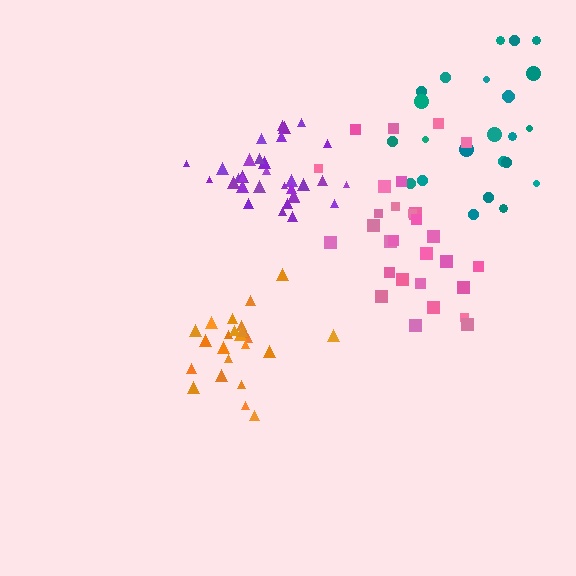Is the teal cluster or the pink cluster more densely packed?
Pink.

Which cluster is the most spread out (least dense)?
Teal.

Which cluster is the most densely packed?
Orange.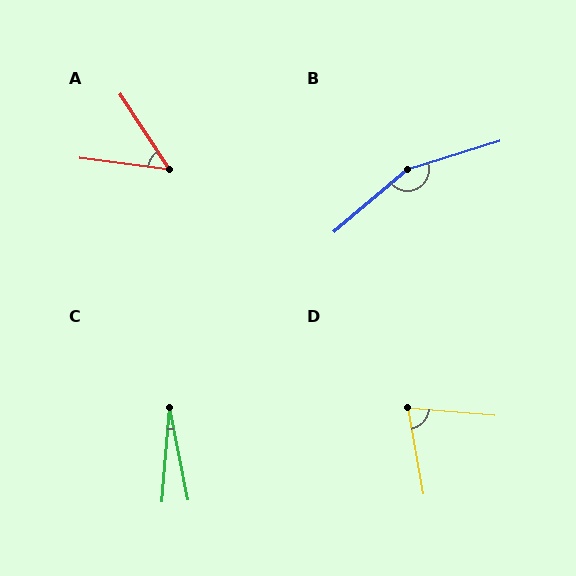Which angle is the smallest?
C, at approximately 16 degrees.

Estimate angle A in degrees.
Approximately 50 degrees.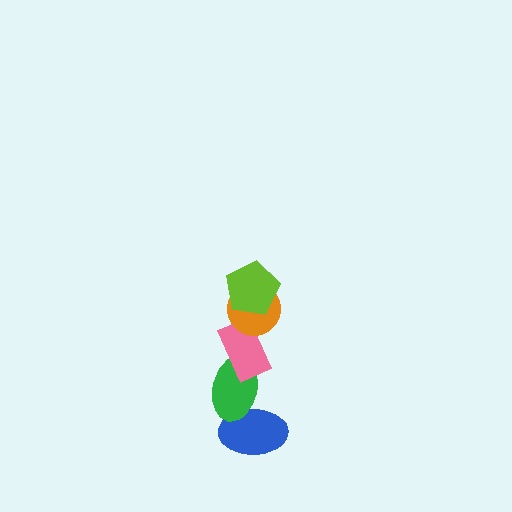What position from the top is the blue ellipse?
The blue ellipse is 5th from the top.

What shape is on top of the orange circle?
The lime pentagon is on top of the orange circle.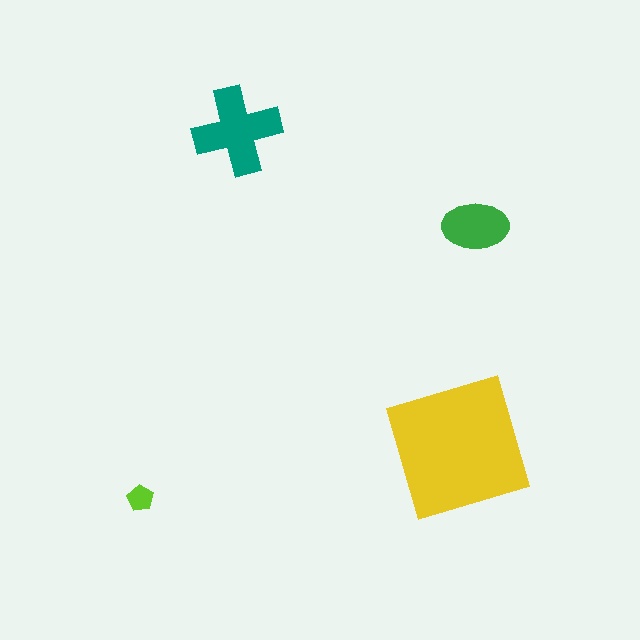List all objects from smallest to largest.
The lime pentagon, the green ellipse, the teal cross, the yellow square.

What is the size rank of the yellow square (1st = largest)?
1st.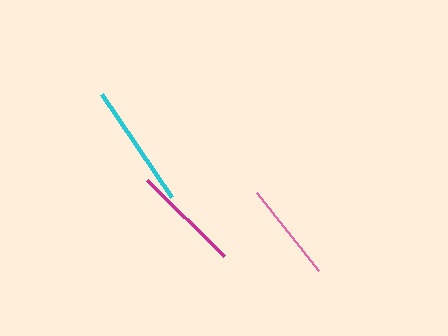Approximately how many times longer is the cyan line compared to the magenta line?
The cyan line is approximately 1.2 times the length of the magenta line.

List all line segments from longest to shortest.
From longest to shortest: cyan, magenta, pink.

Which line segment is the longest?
The cyan line is the longest at approximately 125 pixels.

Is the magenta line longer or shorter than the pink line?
The magenta line is longer than the pink line.